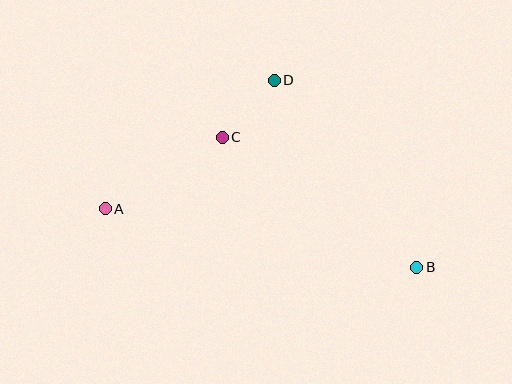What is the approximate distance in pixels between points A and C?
The distance between A and C is approximately 137 pixels.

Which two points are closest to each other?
Points C and D are closest to each other.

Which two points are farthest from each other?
Points A and B are farthest from each other.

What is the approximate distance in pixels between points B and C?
The distance between B and C is approximately 234 pixels.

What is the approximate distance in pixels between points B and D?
The distance between B and D is approximately 235 pixels.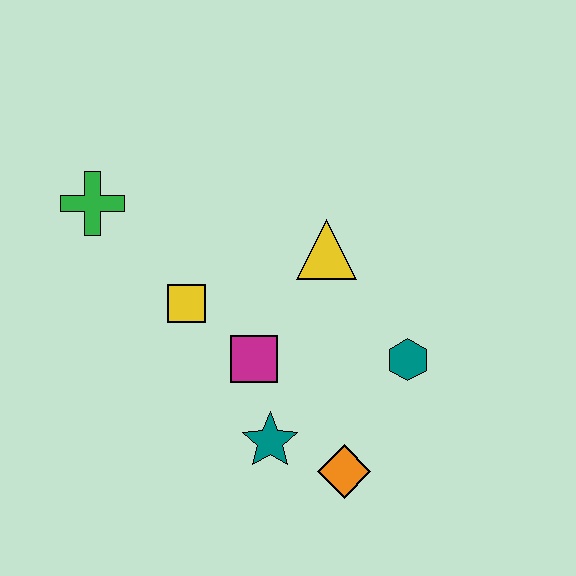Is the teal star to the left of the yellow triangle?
Yes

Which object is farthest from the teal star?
The green cross is farthest from the teal star.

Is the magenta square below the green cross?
Yes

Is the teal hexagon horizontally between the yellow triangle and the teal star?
No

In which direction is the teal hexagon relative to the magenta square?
The teal hexagon is to the right of the magenta square.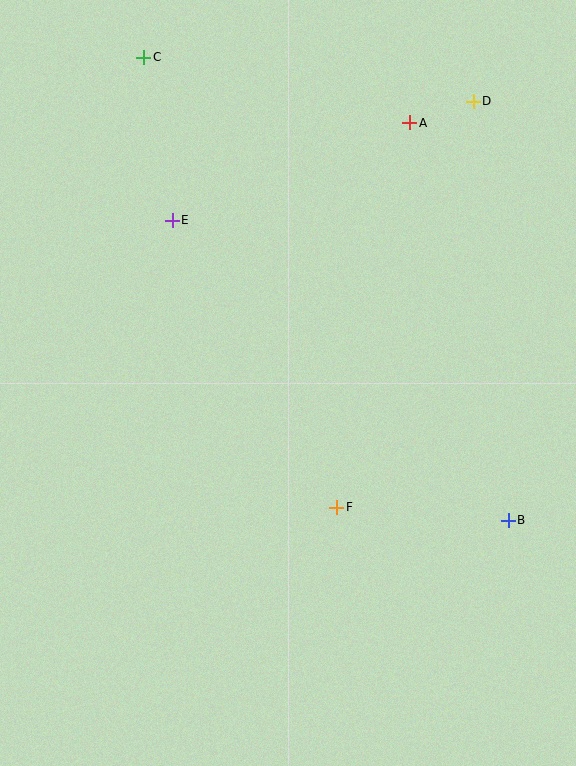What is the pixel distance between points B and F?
The distance between B and F is 172 pixels.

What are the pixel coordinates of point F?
Point F is at (337, 507).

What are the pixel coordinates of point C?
Point C is at (144, 57).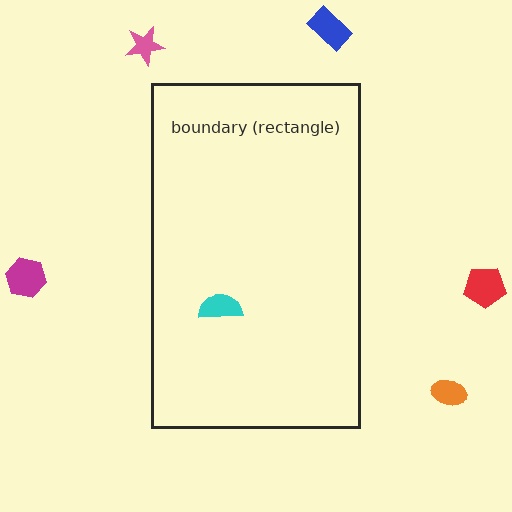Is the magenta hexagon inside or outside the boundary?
Outside.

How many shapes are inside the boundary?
1 inside, 5 outside.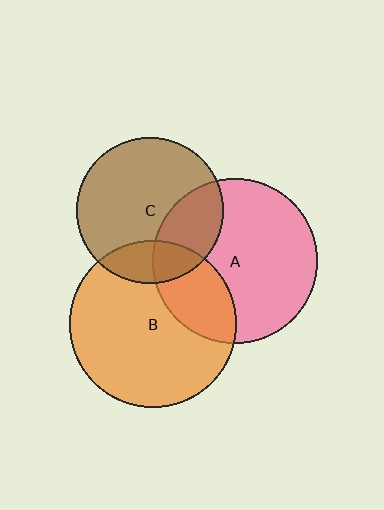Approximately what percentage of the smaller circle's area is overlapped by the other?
Approximately 20%.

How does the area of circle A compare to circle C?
Approximately 1.3 times.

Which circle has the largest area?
Circle B (orange).